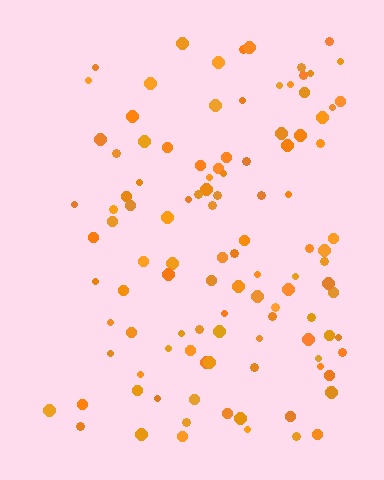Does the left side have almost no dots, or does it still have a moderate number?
Still a moderate number, just noticeably fewer than the right.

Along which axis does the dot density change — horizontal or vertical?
Horizontal.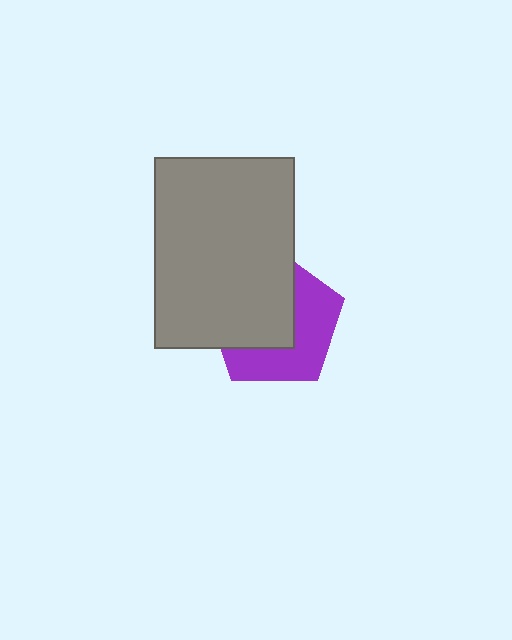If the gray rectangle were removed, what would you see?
You would see the complete purple pentagon.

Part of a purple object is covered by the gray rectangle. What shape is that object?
It is a pentagon.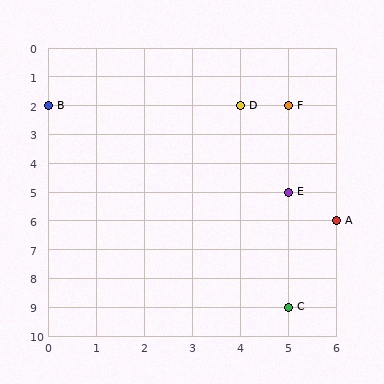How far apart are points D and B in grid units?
Points D and B are 4 columns apart.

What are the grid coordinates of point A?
Point A is at grid coordinates (6, 6).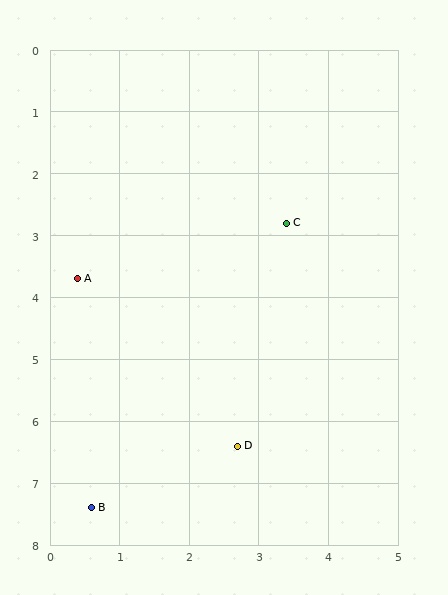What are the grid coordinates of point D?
Point D is at approximately (2.7, 6.4).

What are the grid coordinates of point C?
Point C is at approximately (3.4, 2.8).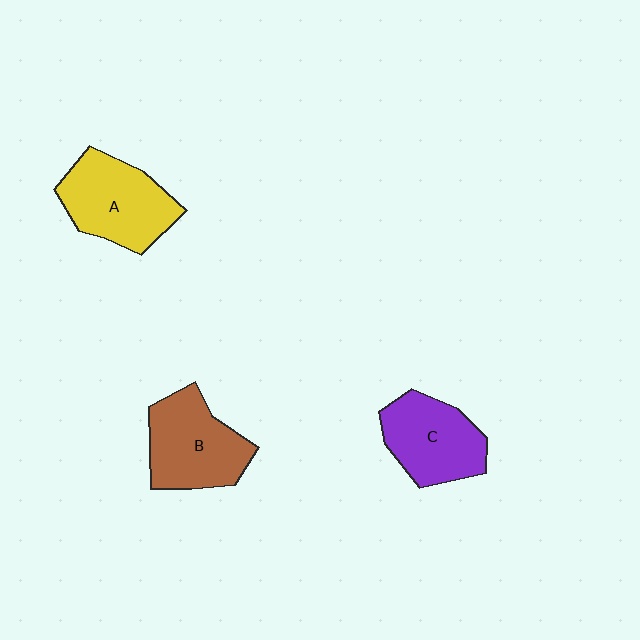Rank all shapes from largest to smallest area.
From largest to smallest: A (yellow), B (brown), C (purple).